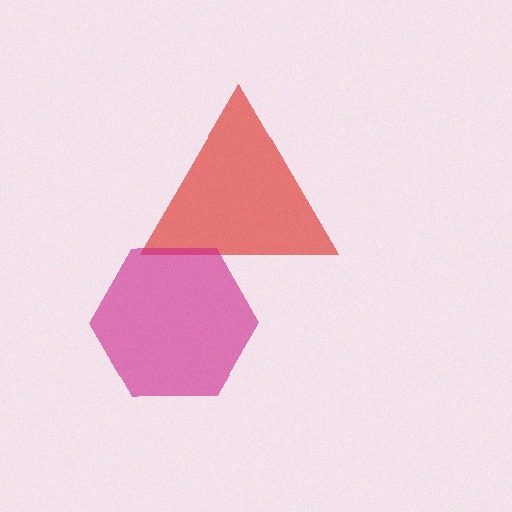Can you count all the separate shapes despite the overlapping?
Yes, there are 2 separate shapes.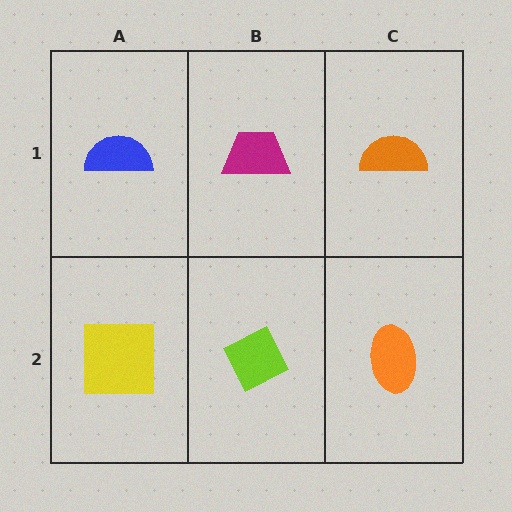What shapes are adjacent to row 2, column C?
An orange semicircle (row 1, column C), a lime diamond (row 2, column B).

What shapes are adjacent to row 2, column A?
A blue semicircle (row 1, column A), a lime diamond (row 2, column B).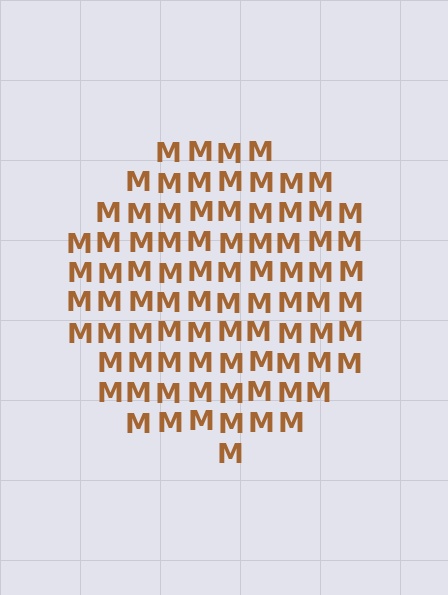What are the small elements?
The small elements are letter M's.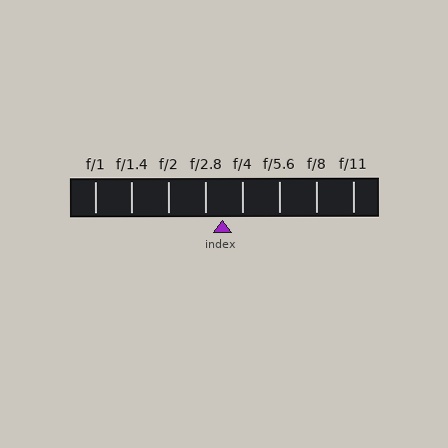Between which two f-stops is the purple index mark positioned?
The index mark is between f/2.8 and f/4.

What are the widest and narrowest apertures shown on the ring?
The widest aperture shown is f/1 and the narrowest is f/11.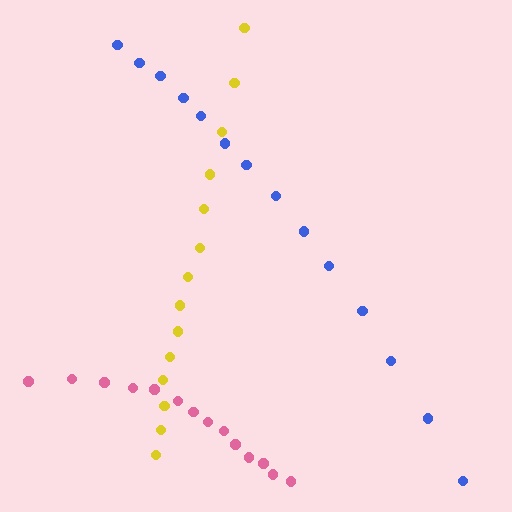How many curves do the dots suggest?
There are 3 distinct paths.